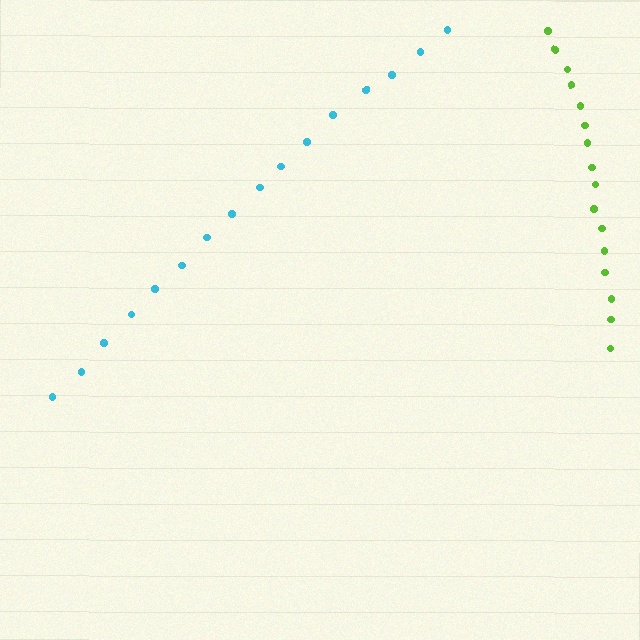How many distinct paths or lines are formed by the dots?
There are 2 distinct paths.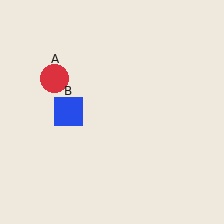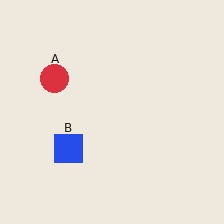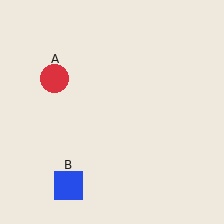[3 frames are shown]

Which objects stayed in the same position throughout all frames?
Red circle (object A) remained stationary.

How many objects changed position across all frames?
1 object changed position: blue square (object B).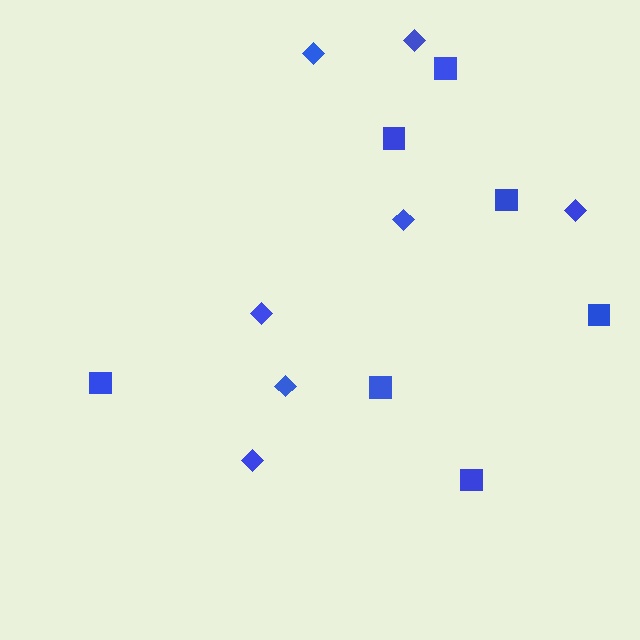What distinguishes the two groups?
There are 2 groups: one group of squares (7) and one group of diamonds (7).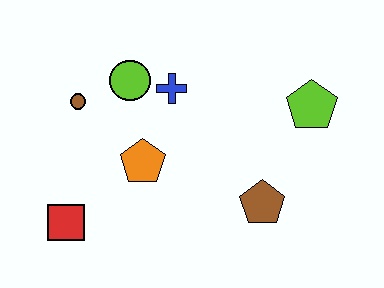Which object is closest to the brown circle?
The lime circle is closest to the brown circle.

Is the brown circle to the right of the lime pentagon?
No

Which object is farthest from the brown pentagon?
The brown circle is farthest from the brown pentagon.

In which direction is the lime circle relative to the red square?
The lime circle is above the red square.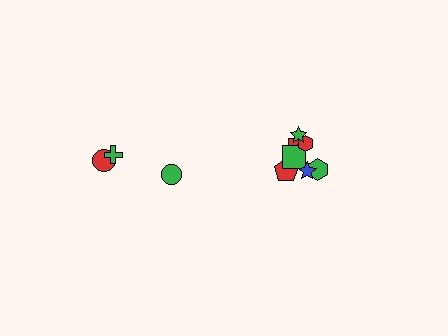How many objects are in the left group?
There are 3 objects.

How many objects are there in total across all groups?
There are 11 objects.